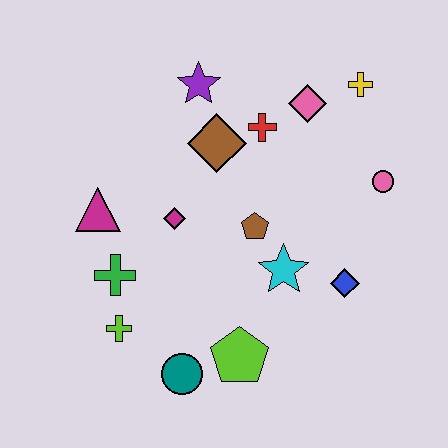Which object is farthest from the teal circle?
The yellow cross is farthest from the teal circle.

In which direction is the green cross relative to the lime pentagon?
The green cross is to the left of the lime pentagon.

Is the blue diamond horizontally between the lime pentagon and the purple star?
No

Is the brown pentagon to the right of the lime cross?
Yes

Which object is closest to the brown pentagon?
The cyan star is closest to the brown pentagon.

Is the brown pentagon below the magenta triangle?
Yes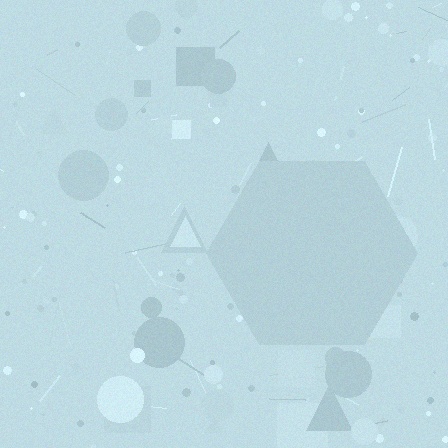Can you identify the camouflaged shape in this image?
The camouflaged shape is a hexagon.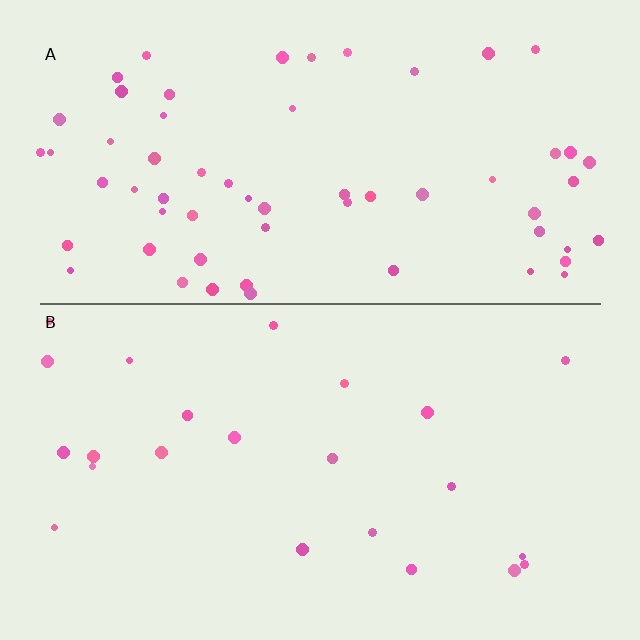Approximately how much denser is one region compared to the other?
Approximately 2.7× — region A over region B.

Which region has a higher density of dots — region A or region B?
A (the top).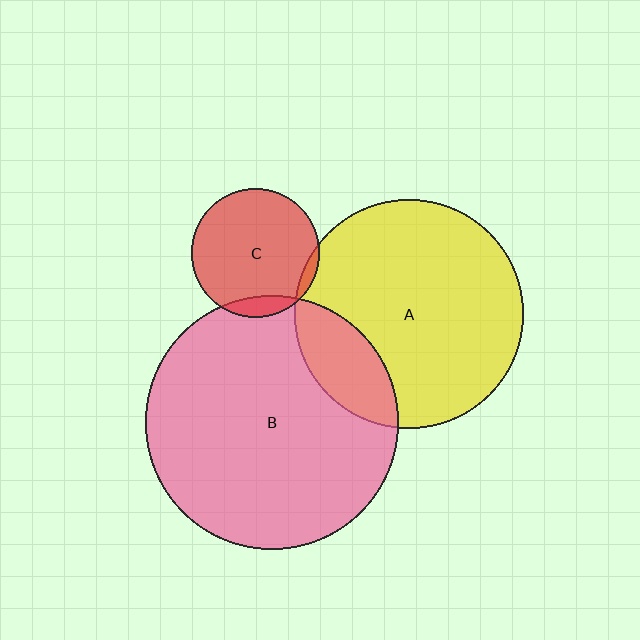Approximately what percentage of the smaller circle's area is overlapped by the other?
Approximately 10%.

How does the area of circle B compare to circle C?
Approximately 3.9 times.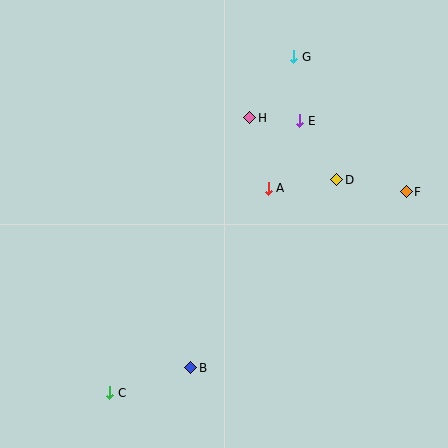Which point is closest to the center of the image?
Point A at (268, 188) is closest to the center.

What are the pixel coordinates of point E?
Point E is at (300, 121).